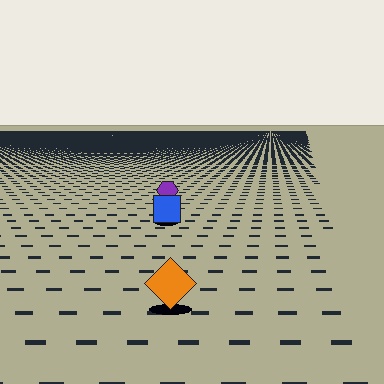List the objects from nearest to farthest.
From nearest to farthest: the orange diamond, the blue square, the purple hexagon.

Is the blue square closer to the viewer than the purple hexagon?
Yes. The blue square is closer — you can tell from the texture gradient: the ground texture is coarser near it.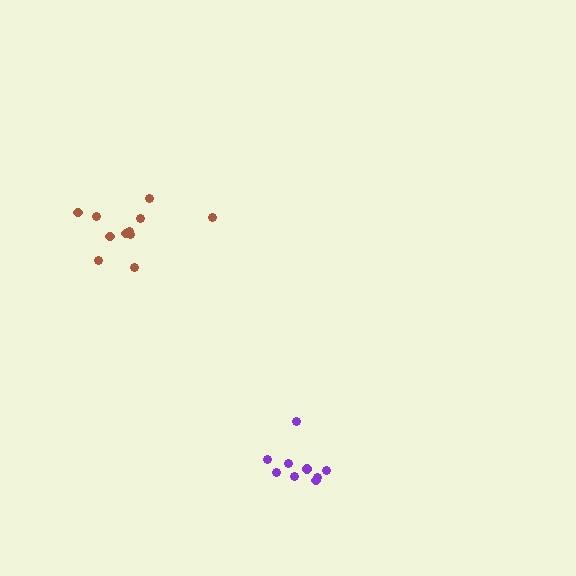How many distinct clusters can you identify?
There are 2 distinct clusters.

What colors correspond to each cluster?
The clusters are colored: purple, brown.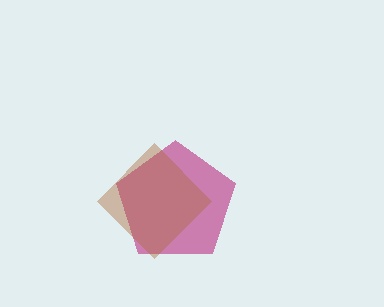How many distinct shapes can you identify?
There are 2 distinct shapes: a magenta pentagon, a brown diamond.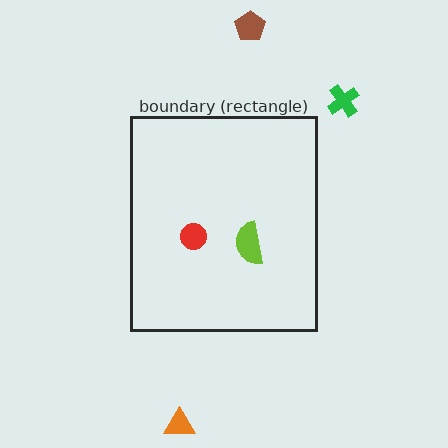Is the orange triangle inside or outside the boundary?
Outside.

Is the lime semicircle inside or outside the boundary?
Inside.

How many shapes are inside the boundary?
2 inside, 3 outside.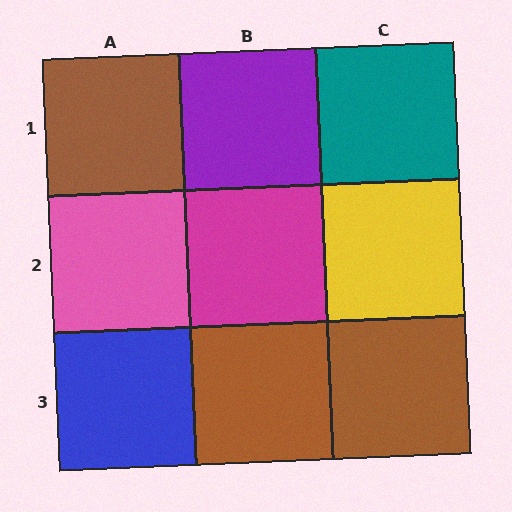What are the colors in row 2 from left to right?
Pink, magenta, yellow.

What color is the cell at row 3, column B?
Brown.